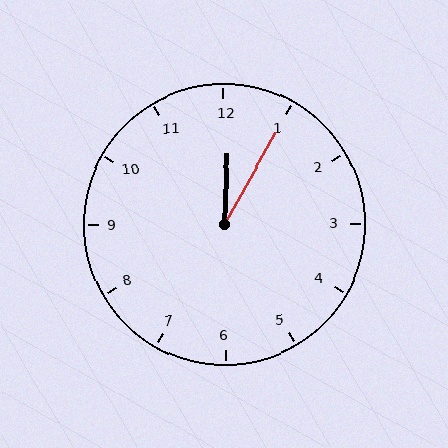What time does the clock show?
12:05.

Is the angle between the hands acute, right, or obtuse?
It is acute.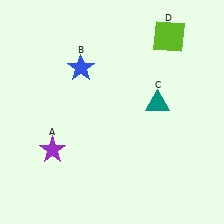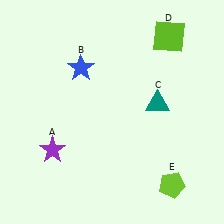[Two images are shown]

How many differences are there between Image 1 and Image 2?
There is 1 difference between the two images.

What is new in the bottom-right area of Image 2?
A lime pentagon (E) was added in the bottom-right area of Image 2.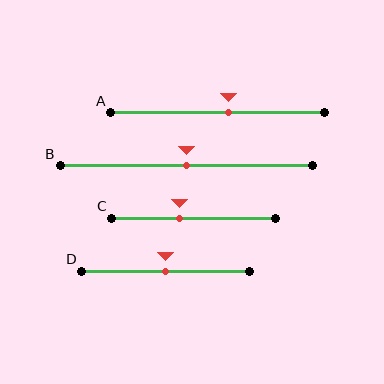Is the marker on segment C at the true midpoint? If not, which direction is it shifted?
No, the marker on segment C is shifted to the left by about 9% of the segment length.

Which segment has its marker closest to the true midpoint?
Segment B has its marker closest to the true midpoint.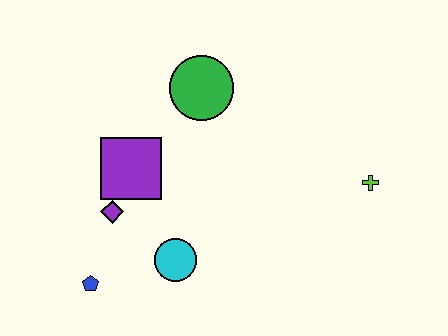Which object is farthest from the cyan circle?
The lime cross is farthest from the cyan circle.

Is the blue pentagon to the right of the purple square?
No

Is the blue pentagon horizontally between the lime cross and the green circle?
No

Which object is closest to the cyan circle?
The purple diamond is closest to the cyan circle.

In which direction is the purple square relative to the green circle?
The purple square is below the green circle.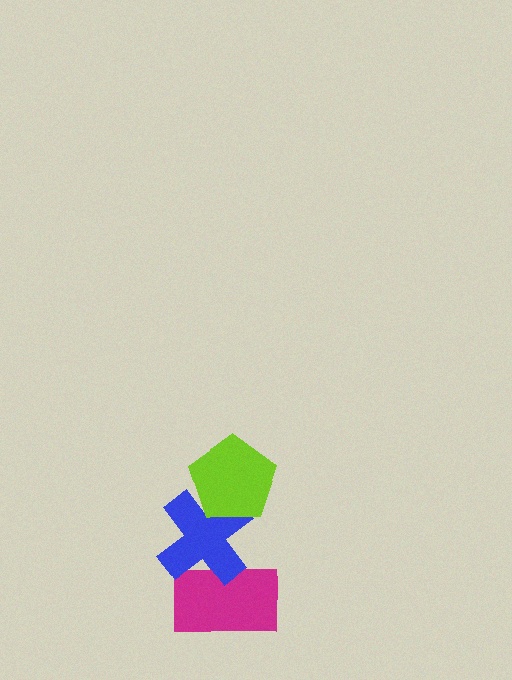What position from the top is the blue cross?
The blue cross is 2nd from the top.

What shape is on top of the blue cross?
The lime pentagon is on top of the blue cross.